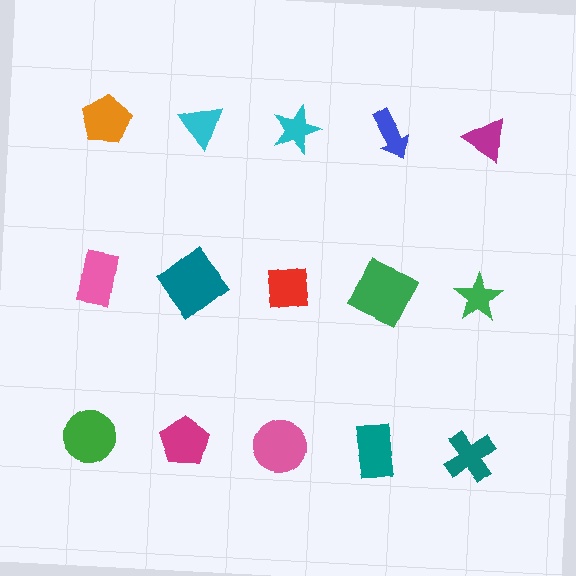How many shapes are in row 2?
5 shapes.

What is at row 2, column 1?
A pink rectangle.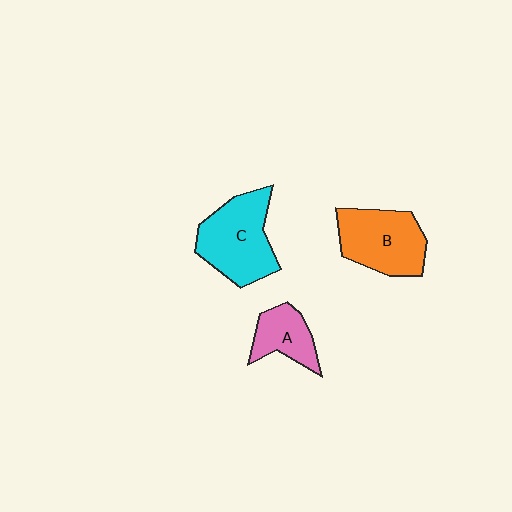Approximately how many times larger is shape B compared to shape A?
Approximately 1.7 times.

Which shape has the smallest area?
Shape A (pink).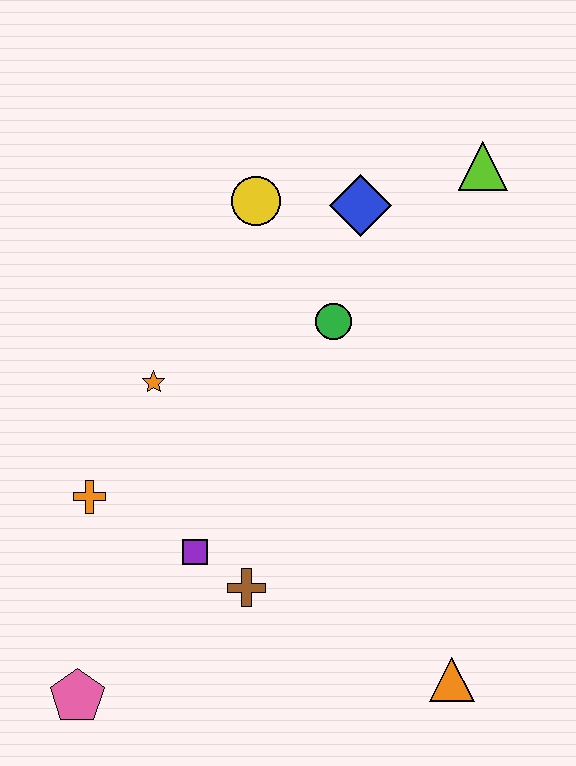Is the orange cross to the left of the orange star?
Yes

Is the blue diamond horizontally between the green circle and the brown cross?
No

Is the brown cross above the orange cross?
No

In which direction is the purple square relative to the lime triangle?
The purple square is below the lime triangle.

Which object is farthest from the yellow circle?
The pink pentagon is farthest from the yellow circle.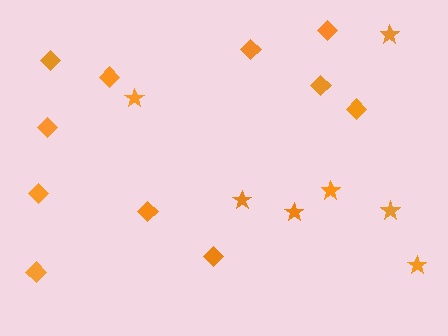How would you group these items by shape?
There are 2 groups: one group of diamonds (11) and one group of stars (7).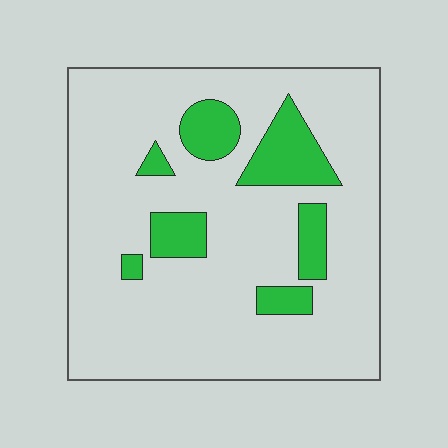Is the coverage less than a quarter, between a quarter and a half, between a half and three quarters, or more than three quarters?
Less than a quarter.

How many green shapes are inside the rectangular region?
7.